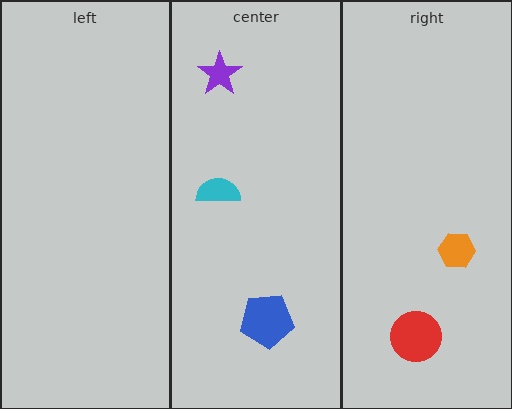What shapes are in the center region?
The purple star, the blue pentagon, the cyan semicircle.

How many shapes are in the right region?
2.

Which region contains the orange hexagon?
The right region.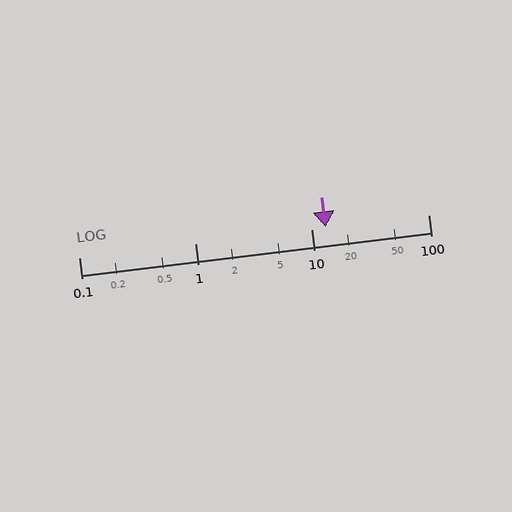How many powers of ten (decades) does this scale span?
The scale spans 3 decades, from 0.1 to 100.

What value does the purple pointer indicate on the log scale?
The pointer indicates approximately 13.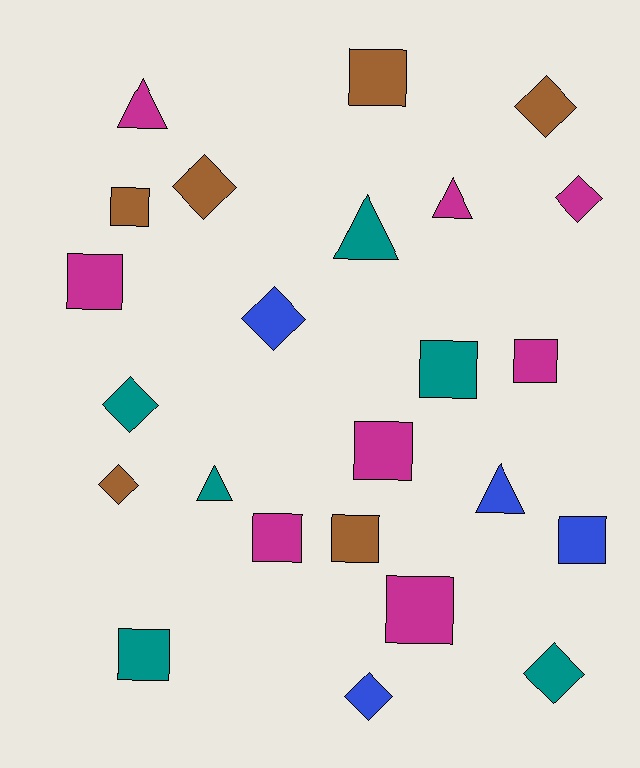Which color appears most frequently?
Magenta, with 8 objects.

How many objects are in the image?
There are 24 objects.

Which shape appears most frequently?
Square, with 11 objects.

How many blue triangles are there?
There is 1 blue triangle.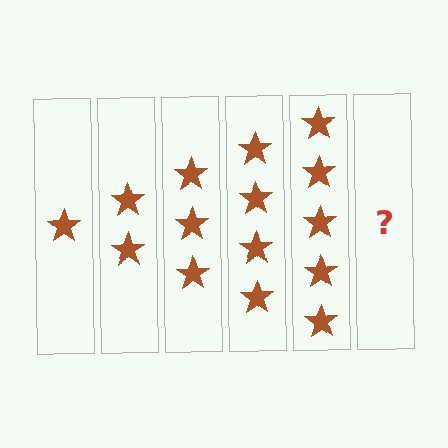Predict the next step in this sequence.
The next step is 6 stars.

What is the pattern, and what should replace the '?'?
The pattern is that each step adds one more star. The '?' should be 6 stars.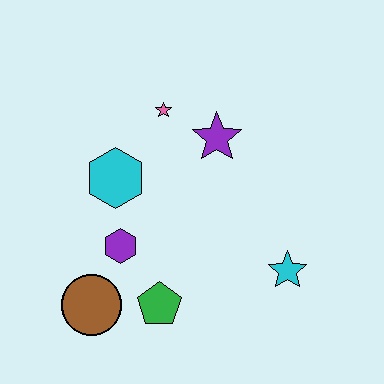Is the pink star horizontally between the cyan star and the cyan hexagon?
Yes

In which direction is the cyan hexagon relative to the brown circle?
The cyan hexagon is above the brown circle.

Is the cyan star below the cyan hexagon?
Yes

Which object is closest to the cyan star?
The green pentagon is closest to the cyan star.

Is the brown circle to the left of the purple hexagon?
Yes